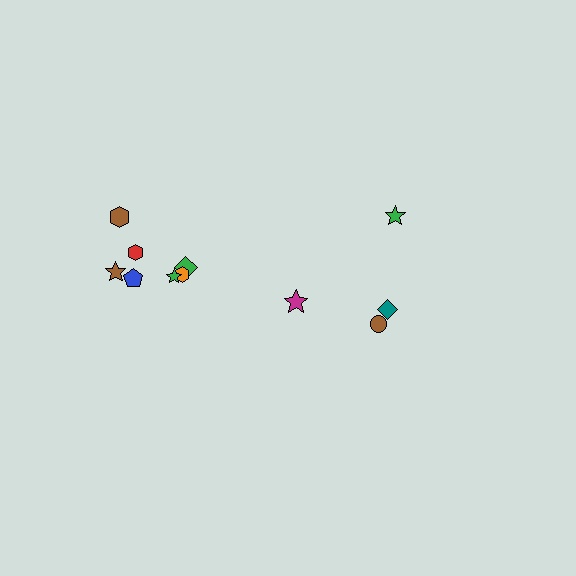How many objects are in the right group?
There are 4 objects.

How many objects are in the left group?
There are 7 objects.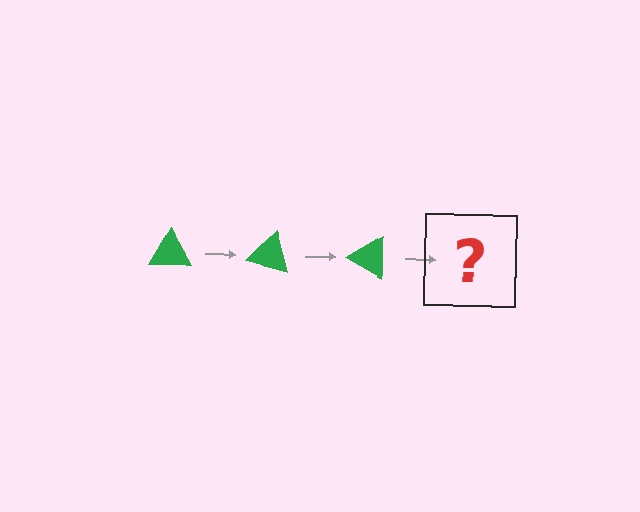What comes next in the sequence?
The next element should be a green triangle rotated 45 degrees.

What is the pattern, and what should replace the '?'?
The pattern is that the triangle rotates 15 degrees each step. The '?' should be a green triangle rotated 45 degrees.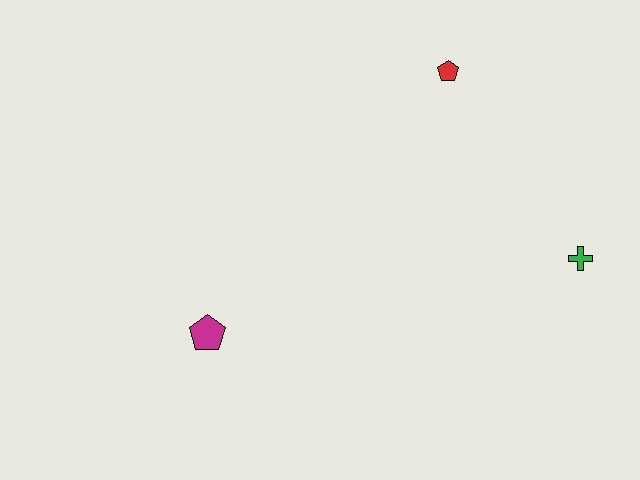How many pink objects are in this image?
There are no pink objects.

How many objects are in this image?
There are 3 objects.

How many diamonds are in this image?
There are no diamonds.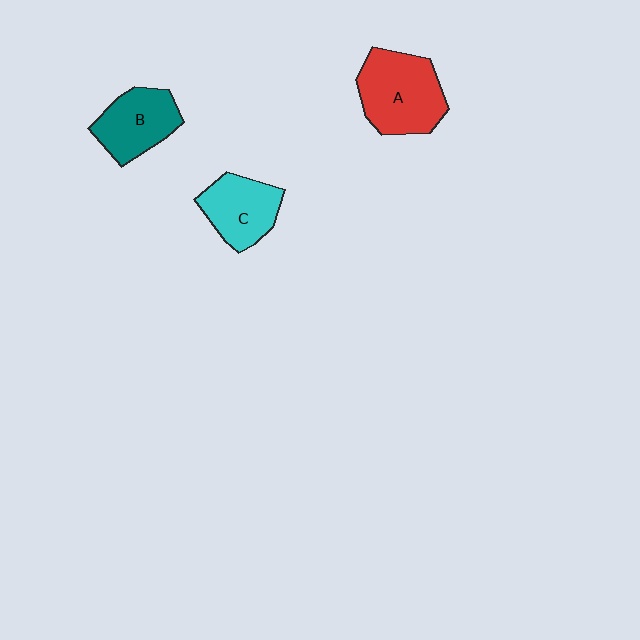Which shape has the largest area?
Shape A (red).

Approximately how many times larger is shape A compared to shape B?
Approximately 1.3 times.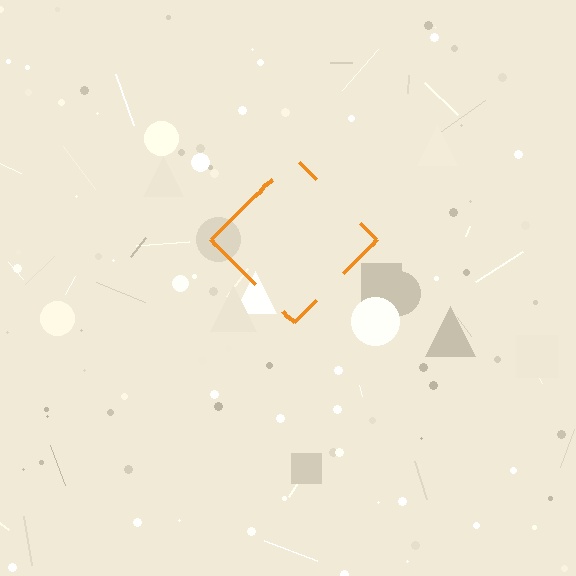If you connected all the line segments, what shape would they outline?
They would outline a diamond.